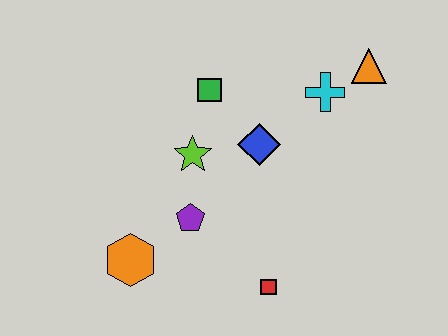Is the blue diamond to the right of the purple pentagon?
Yes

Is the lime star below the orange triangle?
Yes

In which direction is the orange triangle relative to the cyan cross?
The orange triangle is to the right of the cyan cross.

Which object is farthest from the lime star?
The orange triangle is farthest from the lime star.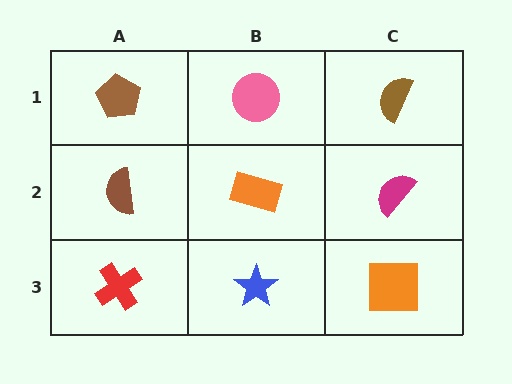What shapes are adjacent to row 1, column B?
An orange rectangle (row 2, column B), a brown pentagon (row 1, column A), a brown semicircle (row 1, column C).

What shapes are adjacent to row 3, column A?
A brown semicircle (row 2, column A), a blue star (row 3, column B).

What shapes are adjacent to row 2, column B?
A pink circle (row 1, column B), a blue star (row 3, column B), a brown semicircle (row 2, column A), a magenta semicircle (row 2, column C).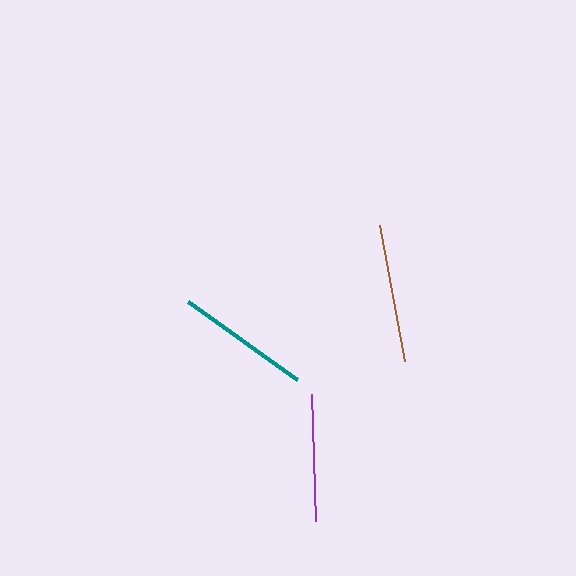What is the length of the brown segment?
The brown segment is approximately 138 pixels long.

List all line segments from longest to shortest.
From longest to shortest: brown, teal, purple.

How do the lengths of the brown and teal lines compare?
The brown and teal lines are approximately the same length.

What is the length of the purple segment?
The purple segment is approximately 127 pixels long.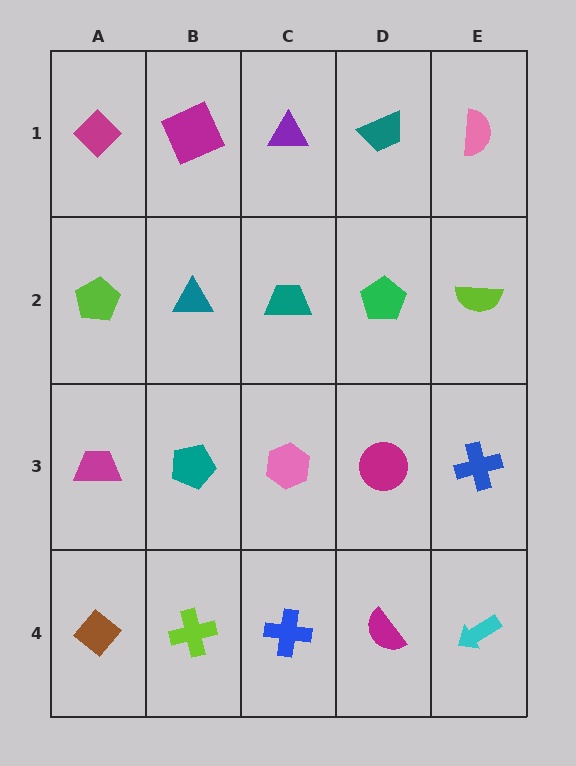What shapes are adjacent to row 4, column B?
A teal pentagon (row 3, column B), a brown diamond (row 4, column A), a blue cross (row 4, column C).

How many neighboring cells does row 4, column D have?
3.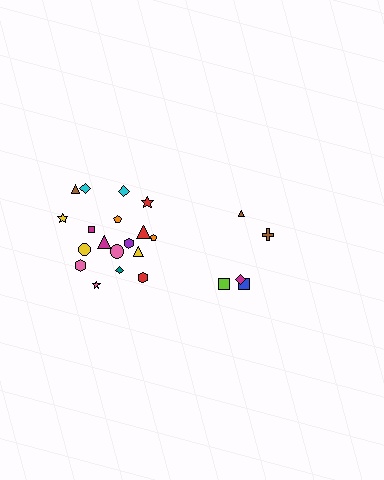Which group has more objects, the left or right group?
The left group.